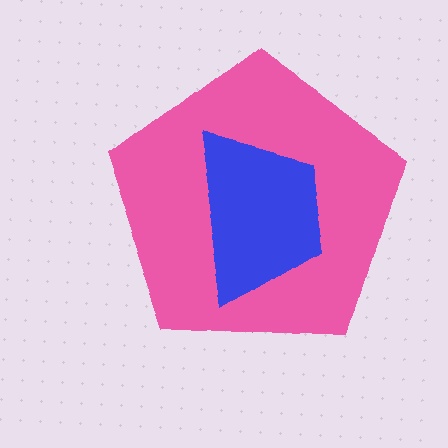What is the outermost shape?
The pink pentagon.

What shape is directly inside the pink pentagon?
The blue trapezoid.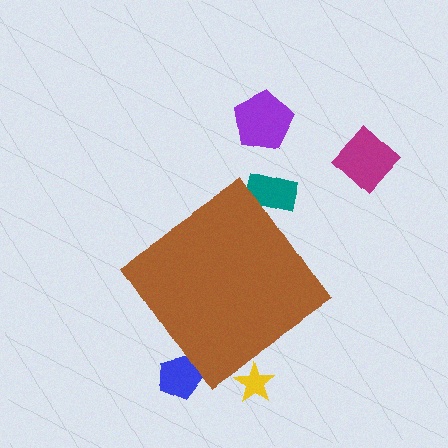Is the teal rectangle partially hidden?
Yes, the teal rectangle is partially hidden behind the brown diamond.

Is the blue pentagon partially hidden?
Yes, the blue pentagon is partially hidden behind the brown diamond.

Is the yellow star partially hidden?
Yes, the yellow star is partially hidden behind the brown diamond.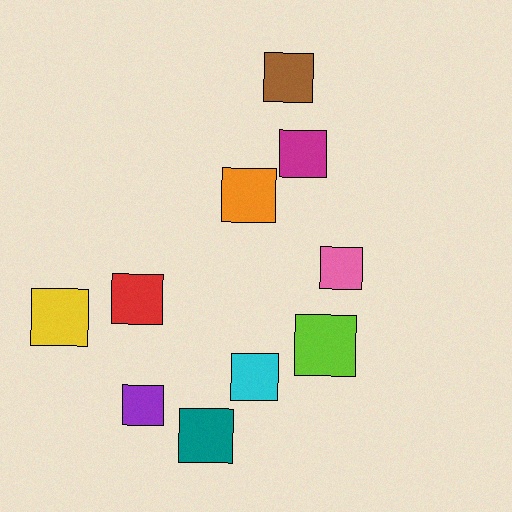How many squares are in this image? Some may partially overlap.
There are 10 squares.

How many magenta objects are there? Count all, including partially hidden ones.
There is 1 magenta object.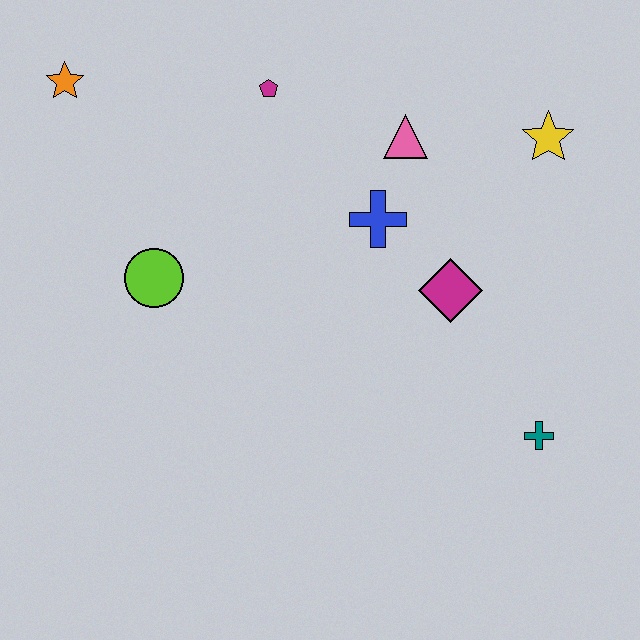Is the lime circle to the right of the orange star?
Yes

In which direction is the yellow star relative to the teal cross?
The yellow star is above the teal cross.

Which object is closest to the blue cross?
The pink triangle is closest to the blue cross.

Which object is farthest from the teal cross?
The orange star is farthest from the teal cross.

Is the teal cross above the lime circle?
No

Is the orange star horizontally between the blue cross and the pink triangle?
No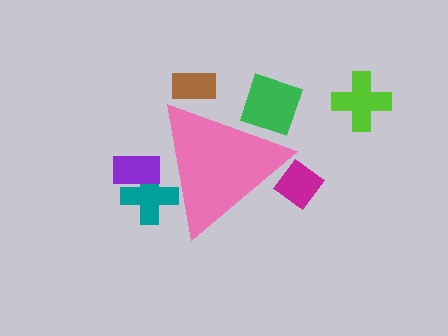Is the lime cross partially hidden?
No, the lime cross is fully visible.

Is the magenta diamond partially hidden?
Yes, the magenta diamond is partially hidden behind the pink triangle.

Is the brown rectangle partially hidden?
Yes, the brown rectangle is partially hidden behind the pink triangle.